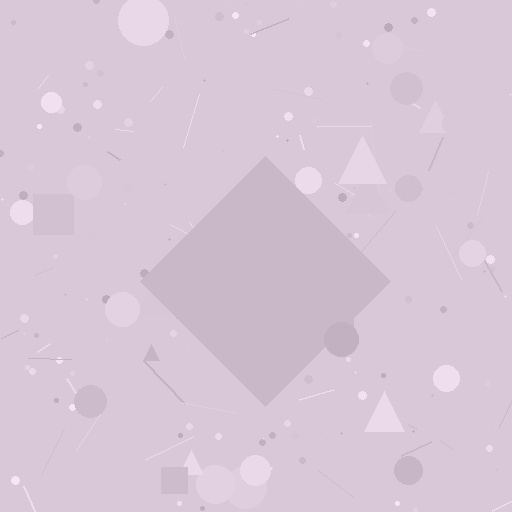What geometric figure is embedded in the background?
A diamond is embedded in the background.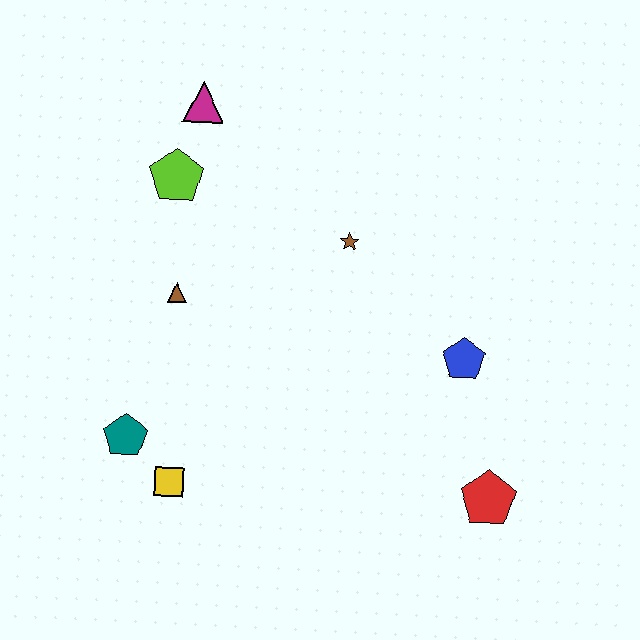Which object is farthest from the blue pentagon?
The magenta triangle is farthest from the blue pentagon.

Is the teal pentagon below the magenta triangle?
Yes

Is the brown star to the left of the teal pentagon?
No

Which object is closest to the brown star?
The blue pentagon is closest to the brown star.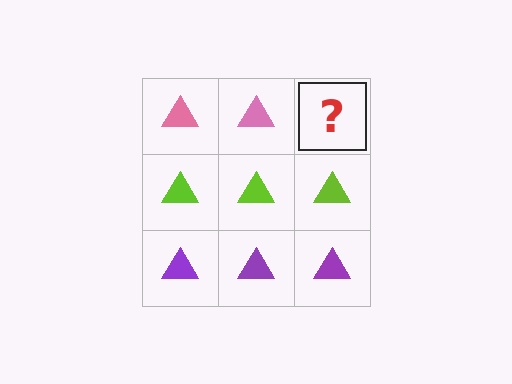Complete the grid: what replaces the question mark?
The question mark should be replaced with a pink triangle.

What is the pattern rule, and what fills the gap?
The rule is that each row has a consistent color. The gap should be filled with a pink triangle.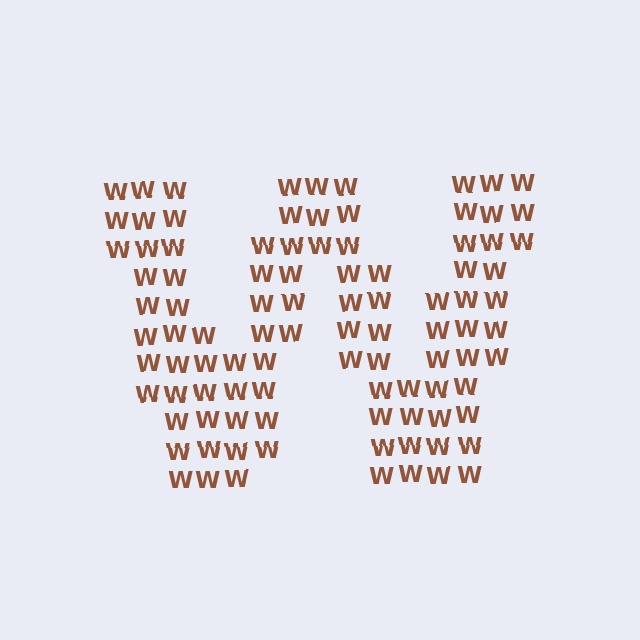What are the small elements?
The small elements are letter W's.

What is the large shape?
The large shape is the letter W.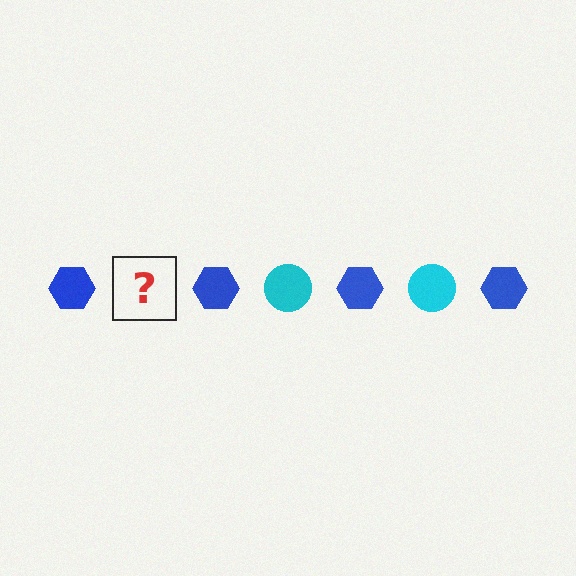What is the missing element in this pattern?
The missing element is a cyan circle.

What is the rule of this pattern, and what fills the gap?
The rule is that the pattern alternates between blue hexagon and cyan circle. The gap should be filled with a cyan circle.